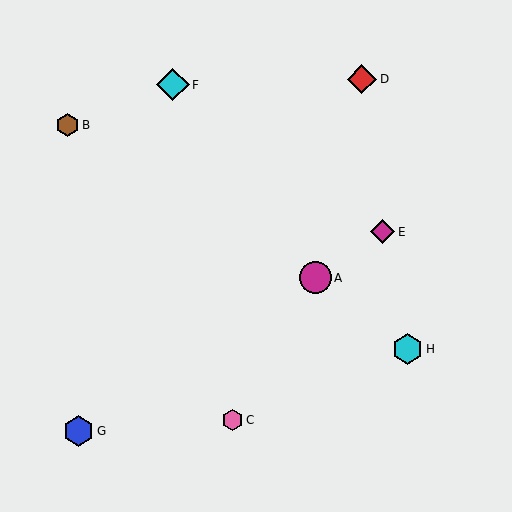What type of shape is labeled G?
Shape G is a blue hexagon.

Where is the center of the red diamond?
The center of the red diamond is at (362, 79).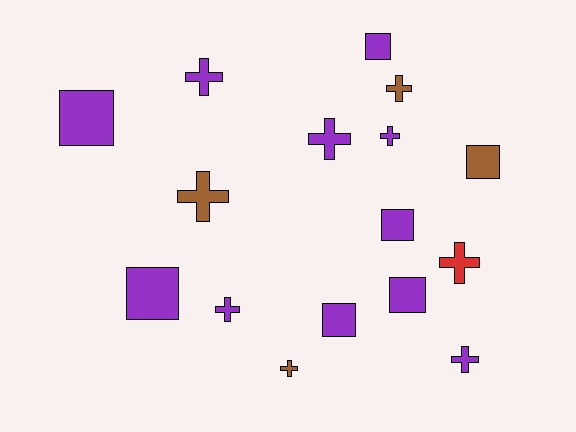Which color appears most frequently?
Purple, with 11 objects.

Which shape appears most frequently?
Cross, with 9 objects.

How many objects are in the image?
There are 16 objects.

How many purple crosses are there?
There are 5 purple crosses.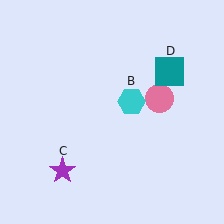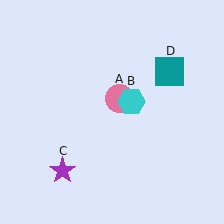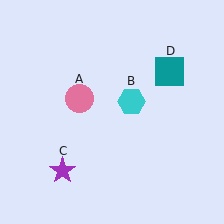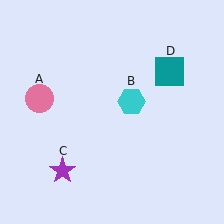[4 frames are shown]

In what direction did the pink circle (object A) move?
The pink circle (object A) moved left.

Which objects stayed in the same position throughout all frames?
Cyan hexagon (object B) and purple star (object C) and teal square (object D) remained stationary.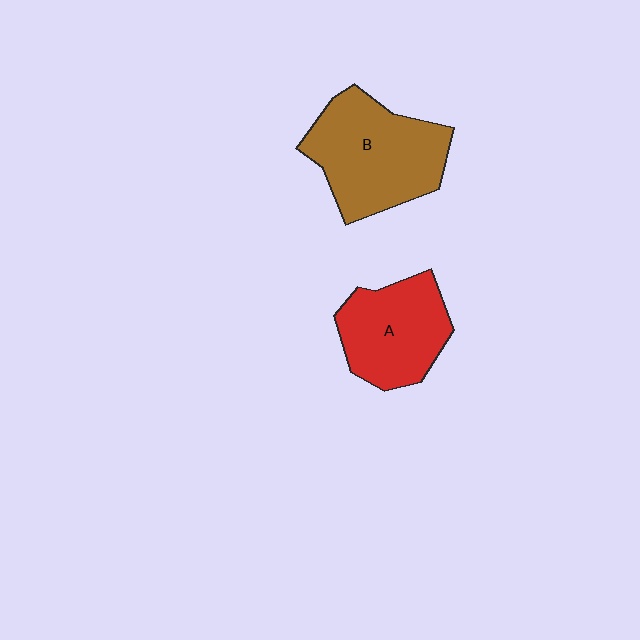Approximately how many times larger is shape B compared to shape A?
Approximately 1.3 times.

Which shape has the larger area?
Shape B (brown).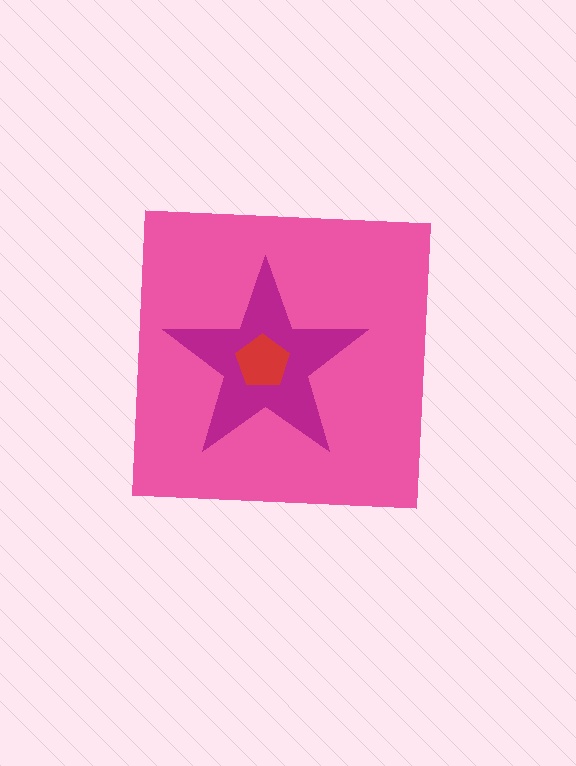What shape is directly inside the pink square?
The magenta star.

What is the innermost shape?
The red pentagon.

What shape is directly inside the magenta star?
The red pentagon.